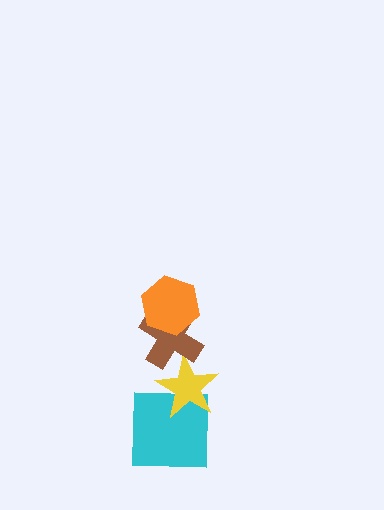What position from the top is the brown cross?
The brown cross is 2nd from the top.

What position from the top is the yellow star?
The yellow star is 3rd from the top.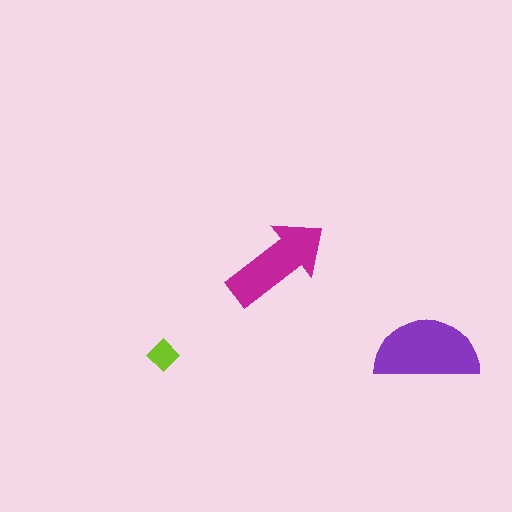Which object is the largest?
The purple semicircle.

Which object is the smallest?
The lime diamond.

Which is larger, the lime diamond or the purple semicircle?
The purple semicircle.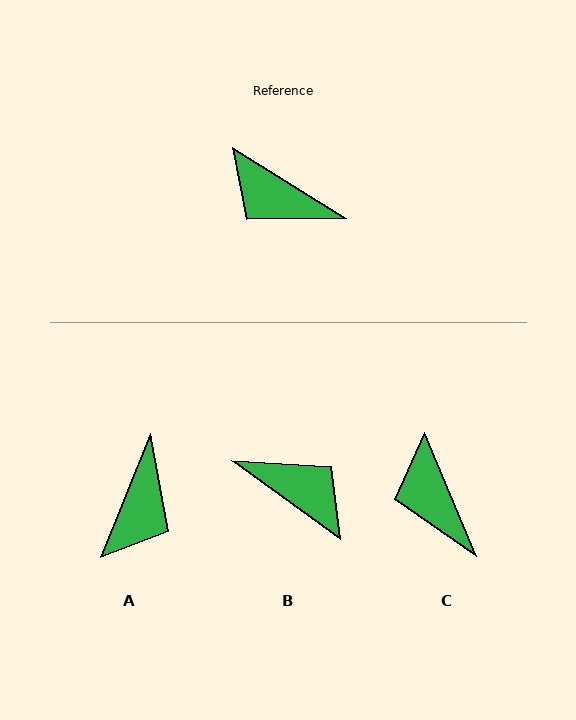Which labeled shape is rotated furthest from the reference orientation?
B, about 176 degrees away.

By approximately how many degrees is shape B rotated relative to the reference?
Approximately 176 degrees counter-clockwise.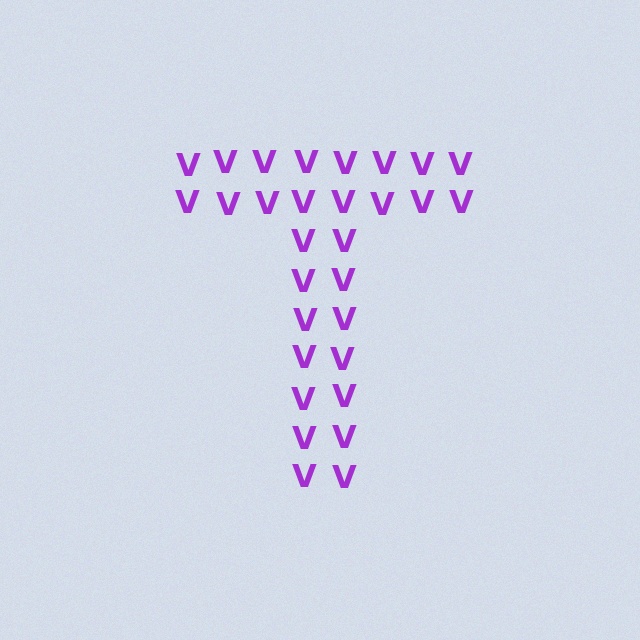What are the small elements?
The small elements are letter V's.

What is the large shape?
The large shape is the letter T.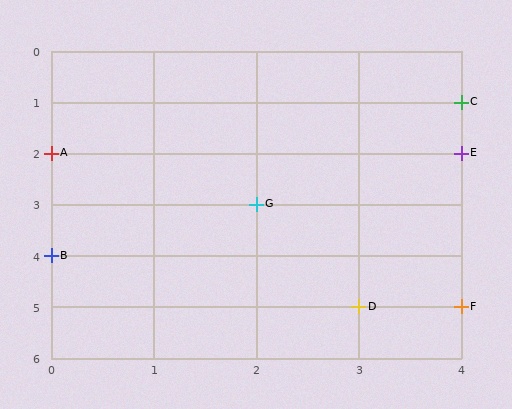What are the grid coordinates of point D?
Point D is at grid coordinates (3, 5).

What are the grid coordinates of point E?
Point E is at grid coordinates (4, 2).